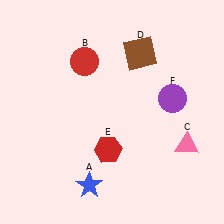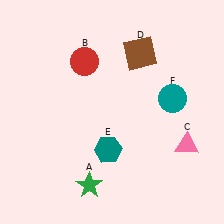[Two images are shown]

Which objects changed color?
A changed from blue to green. E changed from red to teal. F changed from purple to teal.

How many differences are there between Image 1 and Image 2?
There are 3 differences between the two images.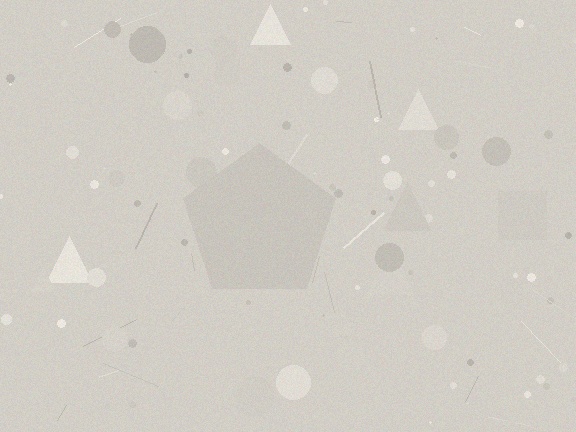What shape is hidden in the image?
A pentagon is hidden in the image.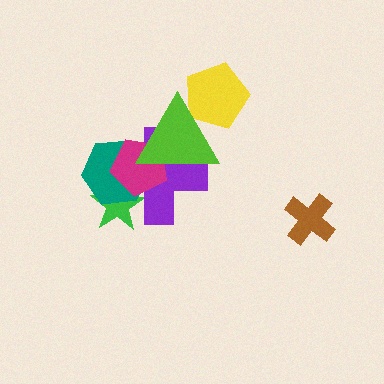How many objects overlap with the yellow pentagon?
1 object overlaps with the yellow pentagon.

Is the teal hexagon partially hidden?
Yes, it is partially covered by another shape.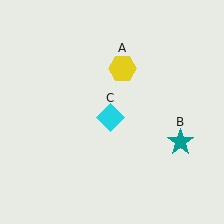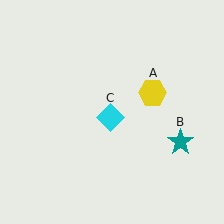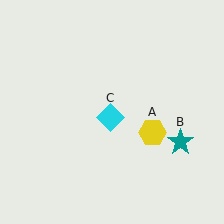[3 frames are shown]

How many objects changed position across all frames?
1 object changed position: yellow hexagon (object A).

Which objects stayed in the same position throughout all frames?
Teal star (object B) and cyan diamond (object C) remained stationary.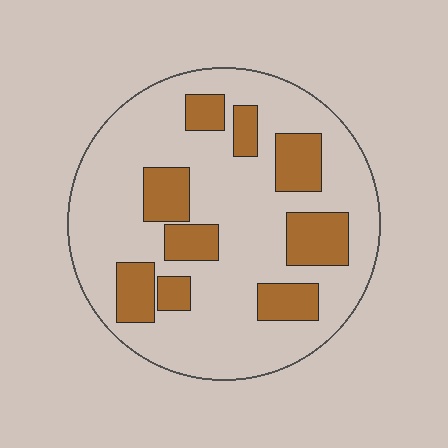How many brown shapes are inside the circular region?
9.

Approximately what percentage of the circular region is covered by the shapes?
Approximately 25%.